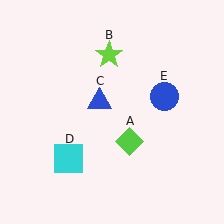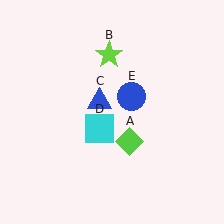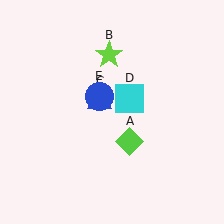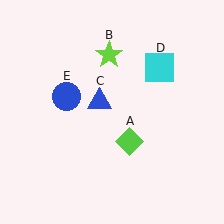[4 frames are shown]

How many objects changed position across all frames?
2 objects changed position: cyan square (object D), blue circle (object E).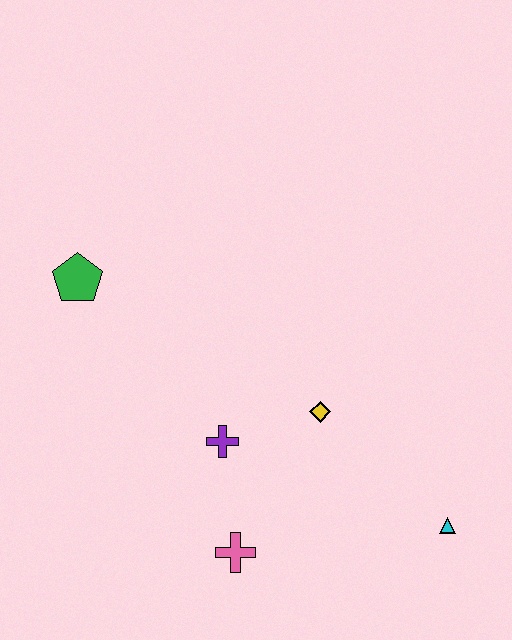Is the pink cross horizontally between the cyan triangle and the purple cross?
Yes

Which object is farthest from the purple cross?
The cyan triangle is farthest from the purple cross.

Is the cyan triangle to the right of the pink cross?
Yes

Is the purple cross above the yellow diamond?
No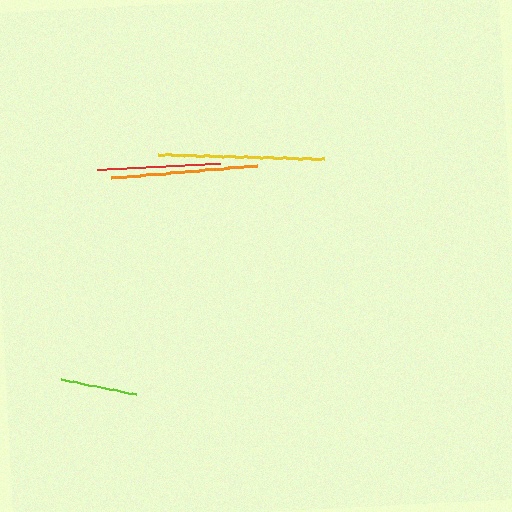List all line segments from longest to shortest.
From longest to shortest: yellow, orange, red, lime.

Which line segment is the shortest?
The lime line is the shortest at approximately 76 pixels.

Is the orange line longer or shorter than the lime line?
The orange line is longer than the lime line.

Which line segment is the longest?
The yellow line is the longest at approximately 166 pixels.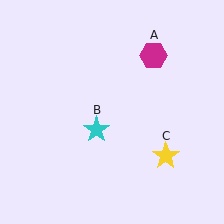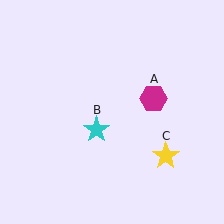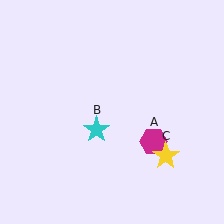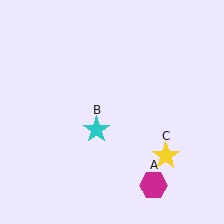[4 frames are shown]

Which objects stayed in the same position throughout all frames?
Cyan star (object B) and yellow star (object C) remained stationary.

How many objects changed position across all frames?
1 object changed position: magenta hexagon (object A).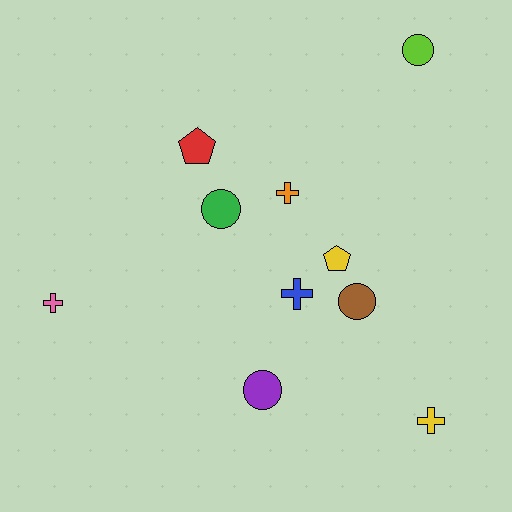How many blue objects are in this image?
There is 1 blue object.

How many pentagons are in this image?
There are 2 pentagons.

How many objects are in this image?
There are 10 objects.